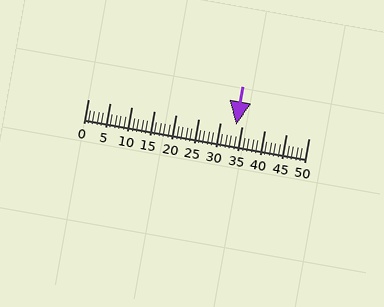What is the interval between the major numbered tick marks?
The major tick marks are spaced 5 units apart.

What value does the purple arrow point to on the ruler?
The purple arrow points to approximately 34.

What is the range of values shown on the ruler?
The ruler shows values from 0 to 50.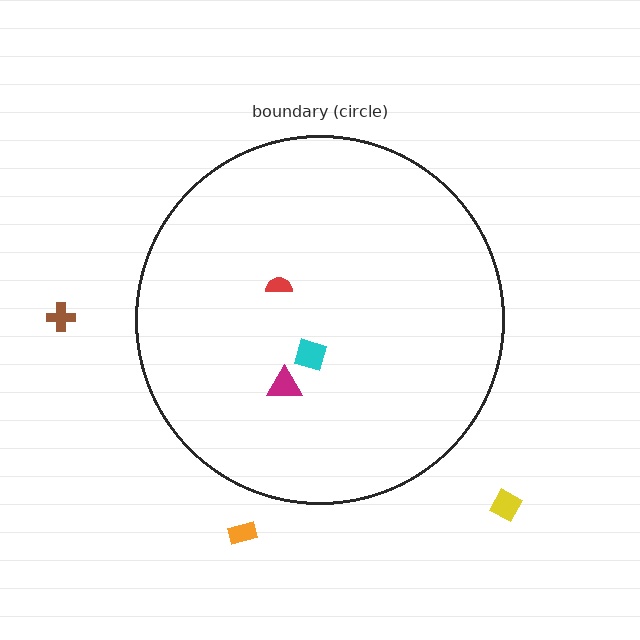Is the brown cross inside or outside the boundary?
Outside.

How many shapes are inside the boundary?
3 inside, 3 outside.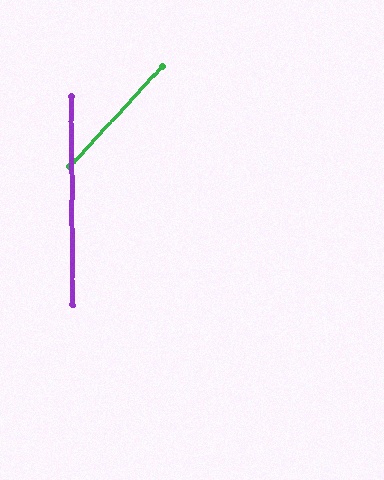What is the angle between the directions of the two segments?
Approximately 43 degrees.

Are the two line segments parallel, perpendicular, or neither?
Neither parallel nor perpendicular — they differ by about 43°.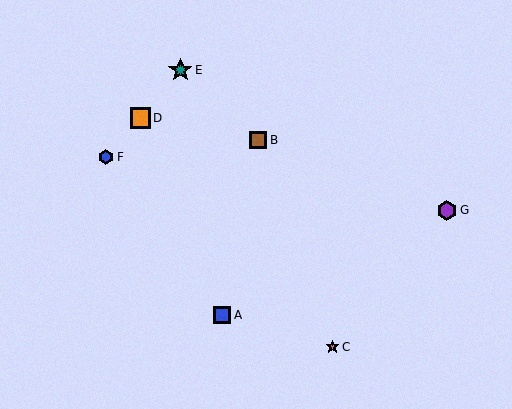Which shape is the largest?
The teal star (labeled E) is the largest.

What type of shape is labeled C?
Shape C is a pink star.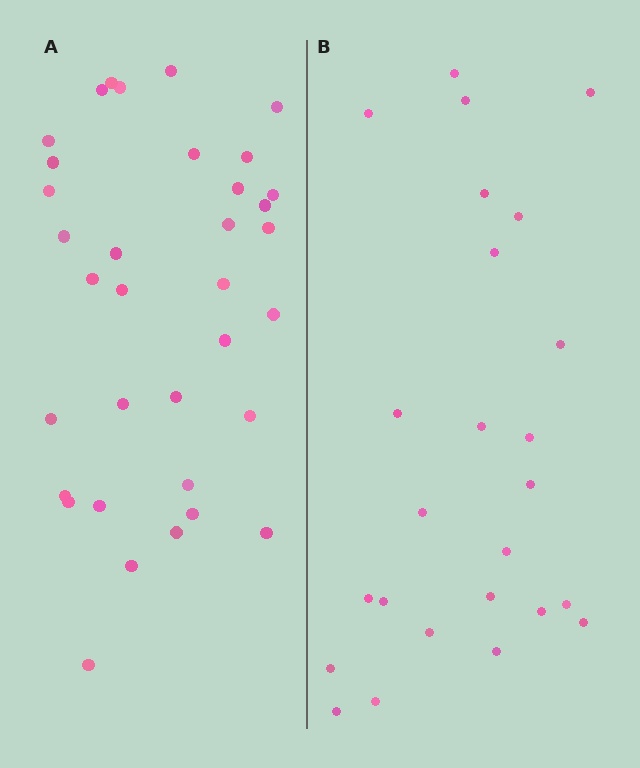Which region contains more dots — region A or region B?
Region A (the left region) has more dots.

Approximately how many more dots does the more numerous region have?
Region A has roughly 10 or so more dots than region B.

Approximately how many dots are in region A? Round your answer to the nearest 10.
About 40 dots. (The exact count is 35, which rounds to 40.)